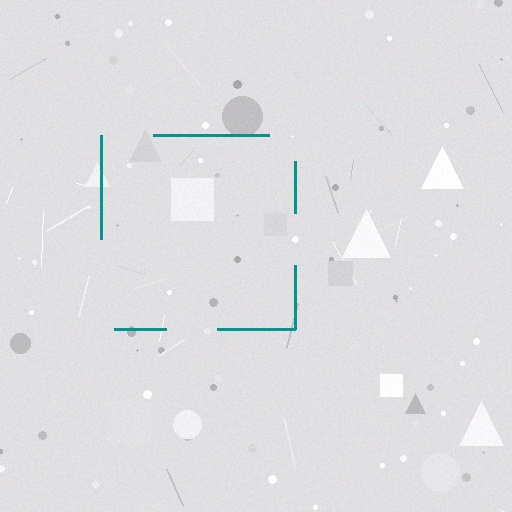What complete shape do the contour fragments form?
The contour fragments form a square.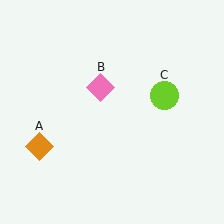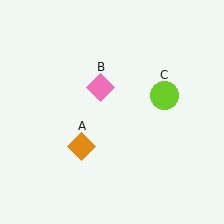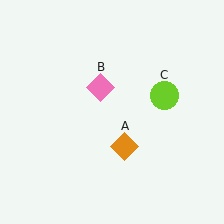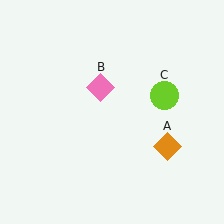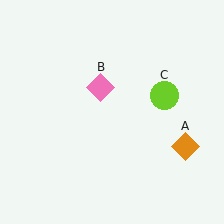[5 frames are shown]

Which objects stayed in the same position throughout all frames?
Pink diamond (object B) and lime circle (object C) remained stationary.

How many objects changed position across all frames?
1 object changed position: orange diamond (object A).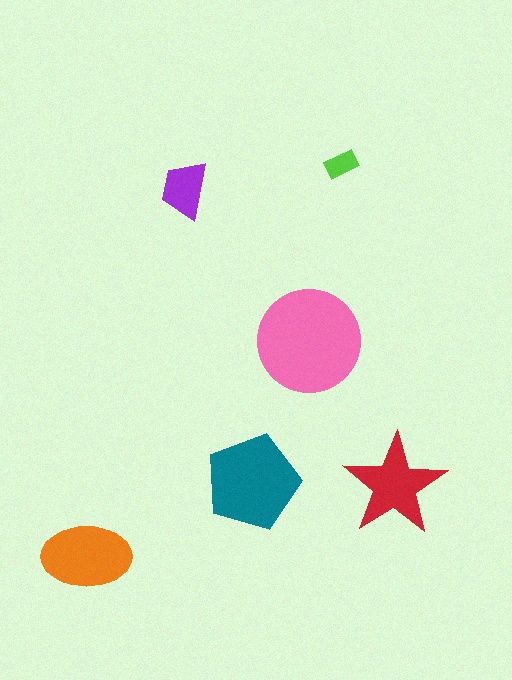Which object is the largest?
The pink circle.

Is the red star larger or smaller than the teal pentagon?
Smaller.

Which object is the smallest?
The lime rectangle.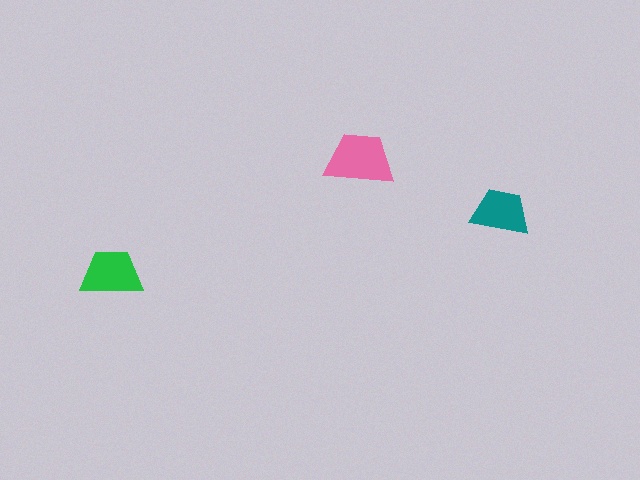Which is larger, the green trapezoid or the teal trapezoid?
The green one.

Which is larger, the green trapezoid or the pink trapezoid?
The pink one.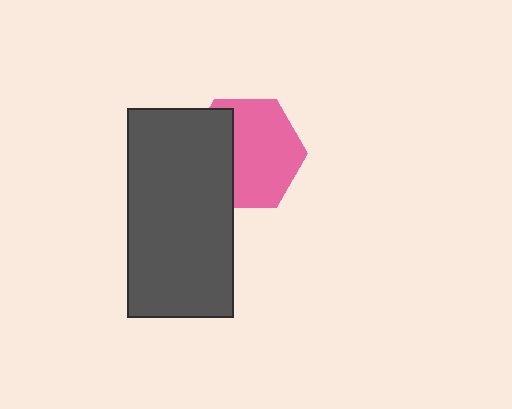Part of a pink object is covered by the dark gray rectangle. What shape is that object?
It is a hexagon.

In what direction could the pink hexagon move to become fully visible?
The pink hexagon could move right. That would shift it out from behind the dark gray rectangle entirely.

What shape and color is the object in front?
The object in front is a dark gray rectangle.